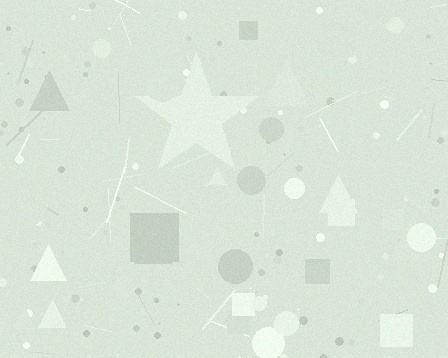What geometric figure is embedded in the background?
A star is embedded in the background.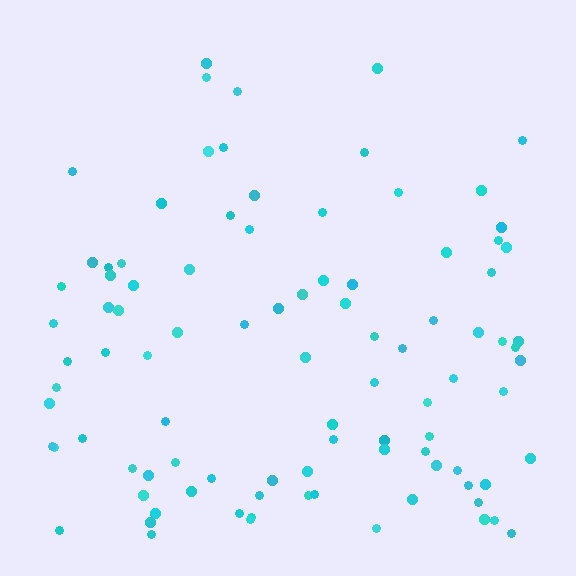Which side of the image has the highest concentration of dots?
The bottom.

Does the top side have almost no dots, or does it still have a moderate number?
Still a moderate number, just noticeably fewer than the bottom.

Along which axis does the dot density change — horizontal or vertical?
Vertical.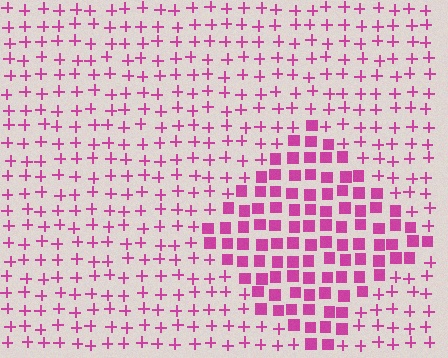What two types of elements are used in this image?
The image uses squares inside the diamond region and plus signs outside it.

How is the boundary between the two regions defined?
The boundary is defined by a change in element shape: squares inside vs. plus signs outside. All elements share the same color and spacing.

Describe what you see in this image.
The image is filled with small magenta elements arranged in a uniform grid. A diamond-shaped region contains squares, while the surrounding area contains plus signs. The boundary is defined purely by the change in element shape.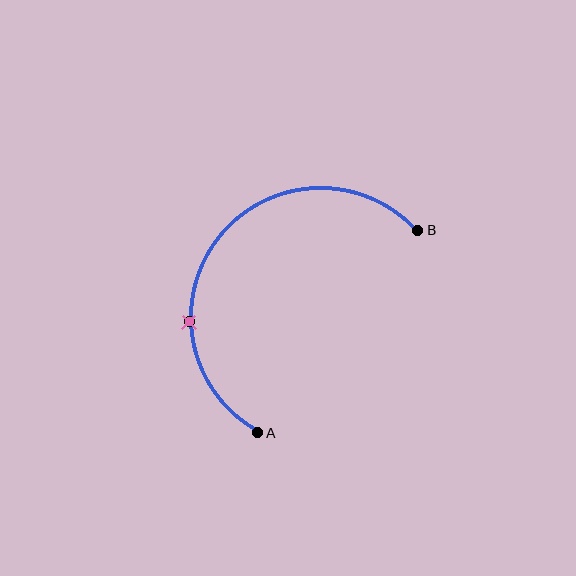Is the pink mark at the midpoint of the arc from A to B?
No. The pink mark lies on the arc but is closer to endpoint A. The arc midpoint would be at the point on the curve equidistant along the arc from both A and B.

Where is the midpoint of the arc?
The arc midpoint is the point on the curve farthest from the straight line joining A and B. It sits above and to the left of that line.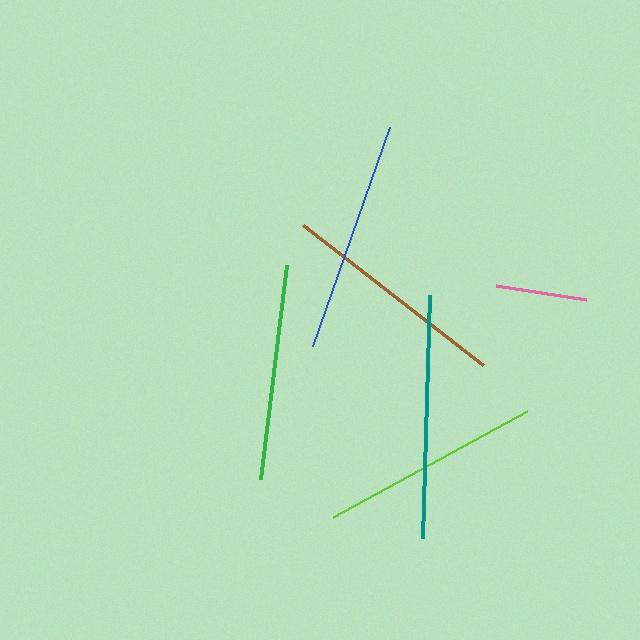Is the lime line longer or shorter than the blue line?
The blue line is longer than the lime line.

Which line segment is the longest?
The teal line is the longest at approximately 243 pixels.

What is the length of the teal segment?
The teal segment is approximately 243 pixels long.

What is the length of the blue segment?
The blue segment is approximately 232 pixels long.